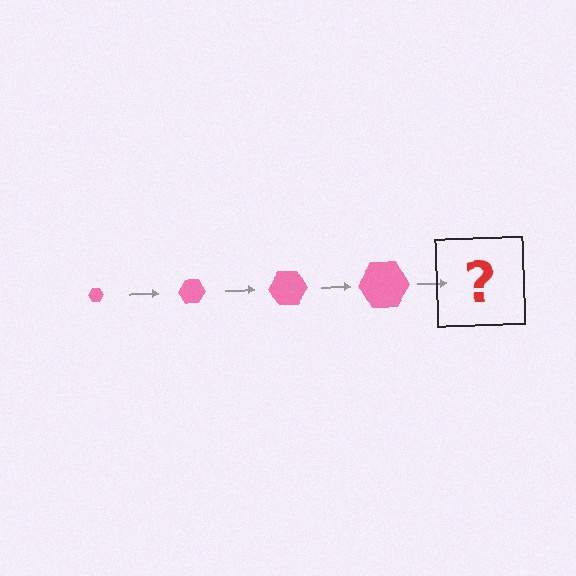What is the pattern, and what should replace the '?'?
The pattern is that the hexagon gets progressively larger each step. The '?' should be a pink hexagon, larger than the previous one.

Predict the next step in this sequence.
The next step is a pink hexagon, larger than the previous one.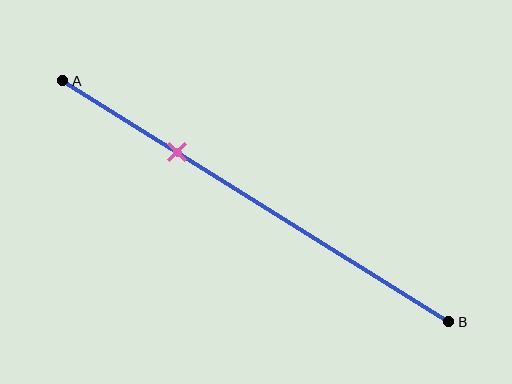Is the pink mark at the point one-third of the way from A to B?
No, the mark is at about 30% from A, not at the 33% one-third point.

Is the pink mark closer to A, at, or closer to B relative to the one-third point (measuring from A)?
The pink mark is closer to point A than the one-third point of segment AB.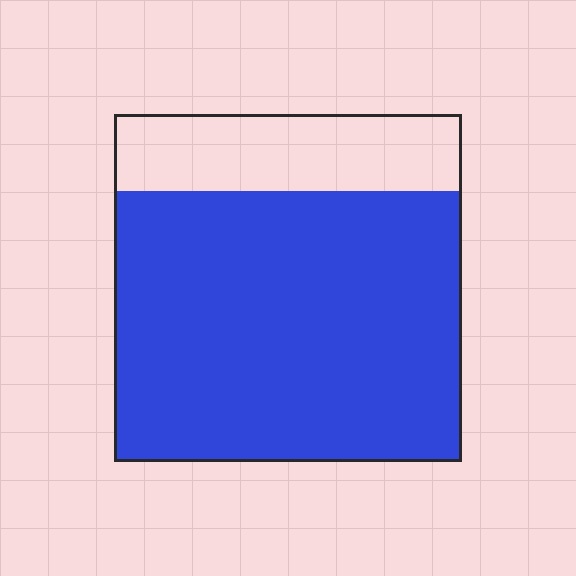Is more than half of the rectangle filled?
Yes.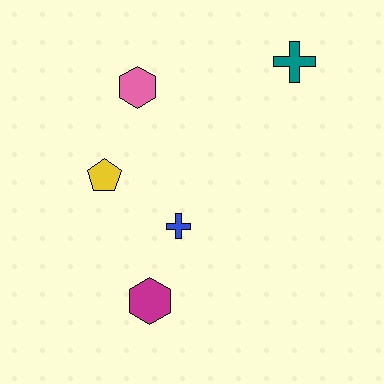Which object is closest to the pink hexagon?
The yellow pentagon is closest to the pink hexagon.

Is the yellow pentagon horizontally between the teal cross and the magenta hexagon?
No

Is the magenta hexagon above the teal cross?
No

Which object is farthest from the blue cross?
The teal cross is farthest from the blue cross.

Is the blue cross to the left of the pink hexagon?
No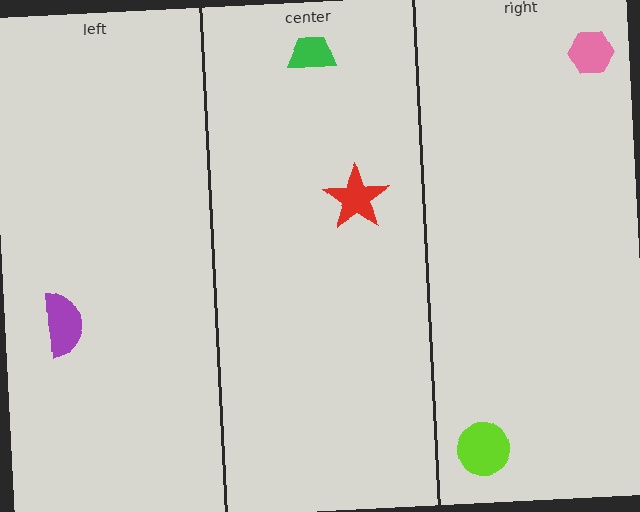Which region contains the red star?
The center region.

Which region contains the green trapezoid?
The center region.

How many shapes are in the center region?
2.